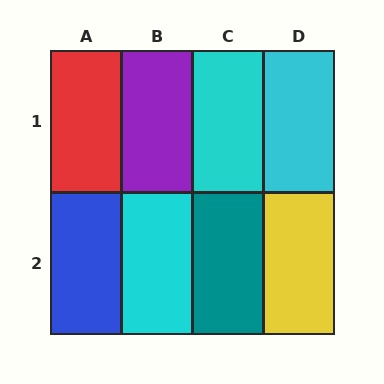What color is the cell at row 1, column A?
Red.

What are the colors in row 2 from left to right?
Blue, cyan, teal, yellow.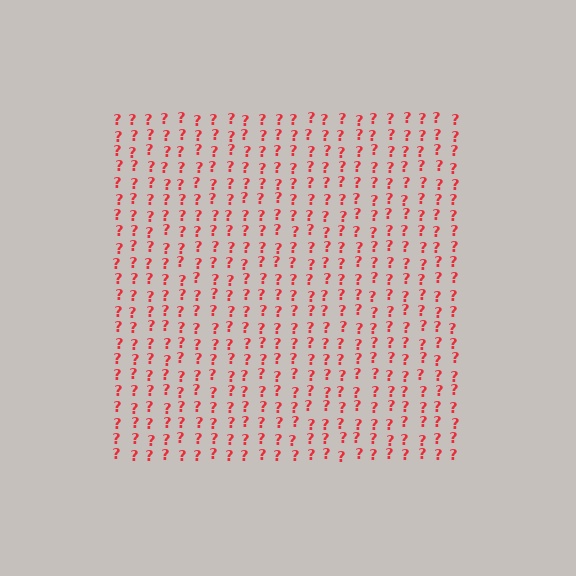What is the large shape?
The large shape is a square.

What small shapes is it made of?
It is made of small question marks.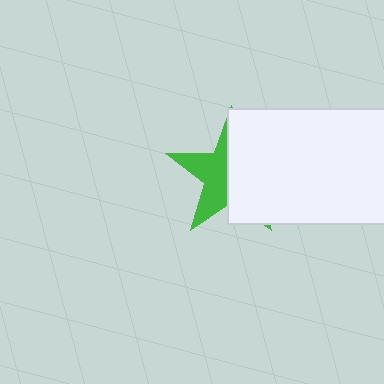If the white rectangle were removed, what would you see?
You would see the complete green star.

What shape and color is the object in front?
The object in front is a white rectangle.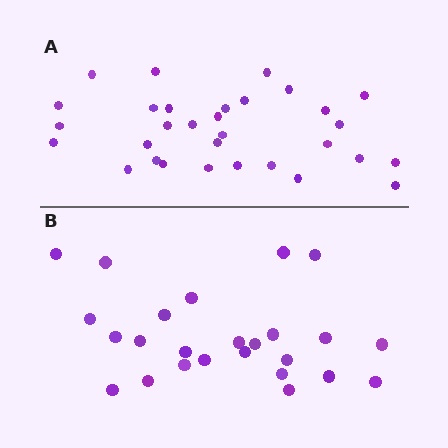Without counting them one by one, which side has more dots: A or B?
Region A (the top region) has more dots.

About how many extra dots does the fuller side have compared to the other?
Region A has about 6 more dots than region B.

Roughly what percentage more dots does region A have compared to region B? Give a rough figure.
About 25% more.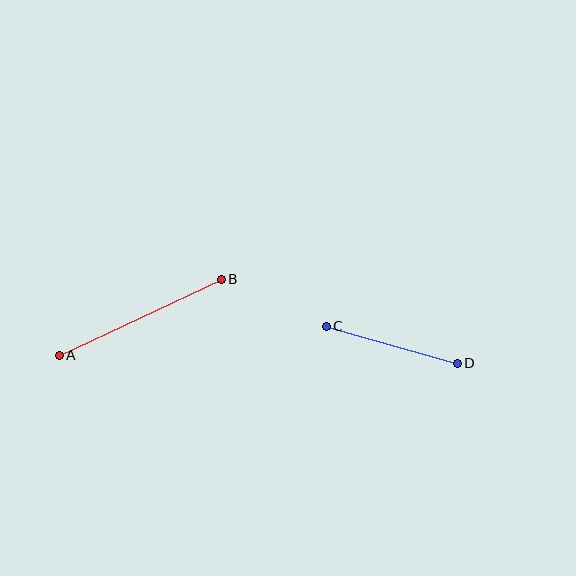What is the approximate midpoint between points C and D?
The midpoint is at approximately (392, 345) pixels.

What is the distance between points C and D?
The distance is approximately 137 pixels.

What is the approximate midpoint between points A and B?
The midpoint is at approximately (140, 317) pixels.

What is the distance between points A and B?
The distance is approximately 179 pixels.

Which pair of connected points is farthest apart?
Points A and B are farthest apart.